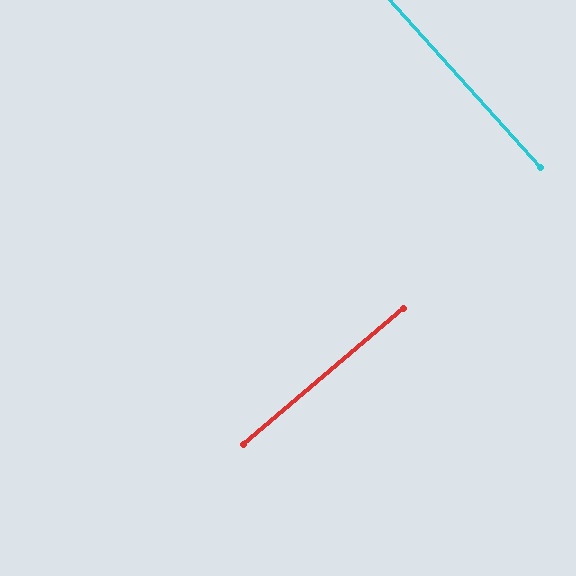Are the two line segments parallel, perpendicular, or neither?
Perpendicular — they meet at approximately 89°.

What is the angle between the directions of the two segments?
Approximately 89 degrees.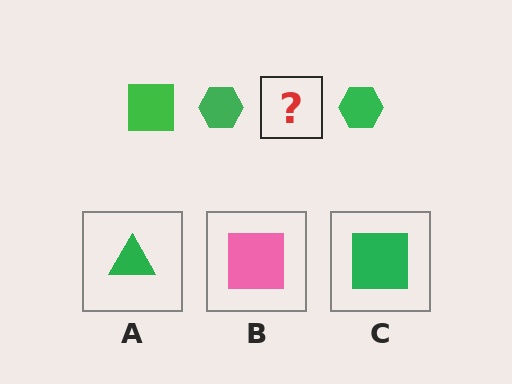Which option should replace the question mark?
Option C.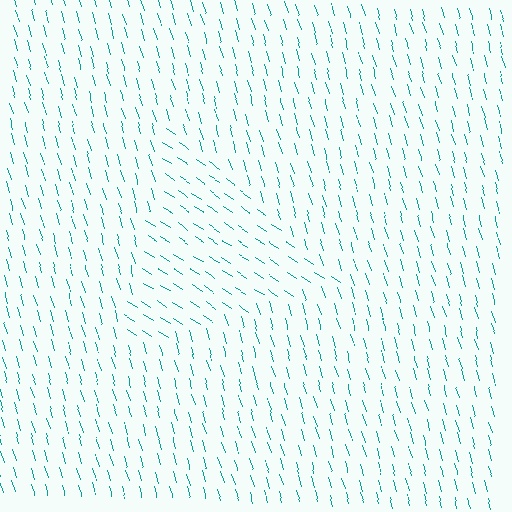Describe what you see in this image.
The image is filled with small teal line segments. A triangle region in the image has lines oriented differently from the surrounding lines, creating a visible texture boundary.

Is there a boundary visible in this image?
Yes, there is a texture boundary formed by a change in line orientation.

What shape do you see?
I see a triangle.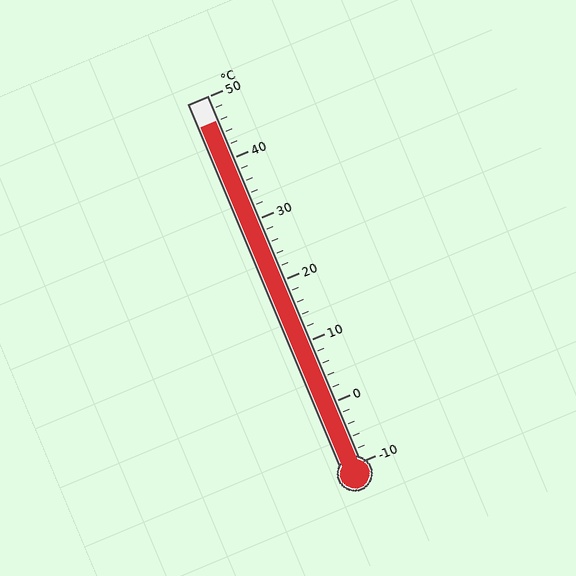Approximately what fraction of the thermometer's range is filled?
The thermometer is filled to approximately 95% of its range.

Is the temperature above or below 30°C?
The temperature is above 30°C.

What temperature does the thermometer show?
The thermometer shows approximately 46°C.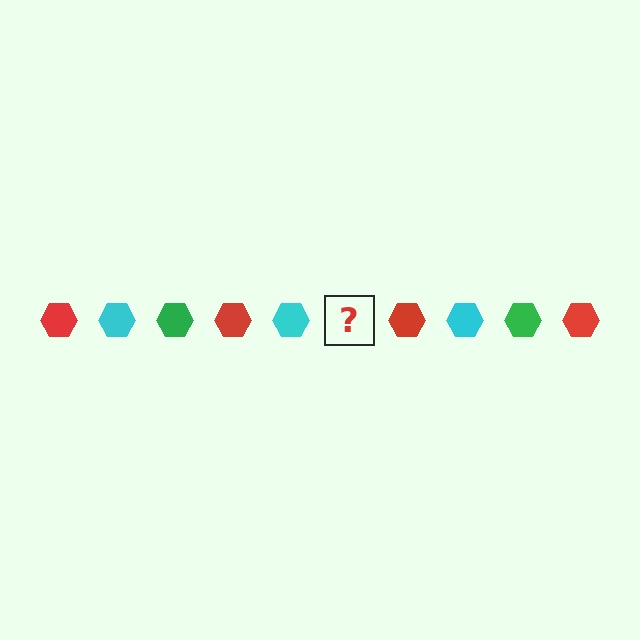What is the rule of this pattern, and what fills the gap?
The rule is that the pattern cycles through red, cyan, green hexagons. The gap should be filled with a green hexagon.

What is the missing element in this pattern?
The missing element is a green hexagon.